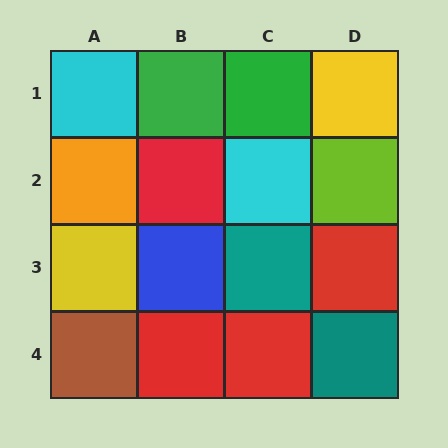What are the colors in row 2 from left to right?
Orange, red, cyan, lime.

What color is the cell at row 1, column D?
Yellow.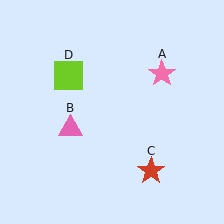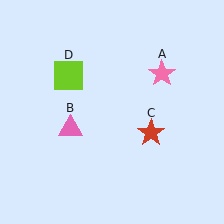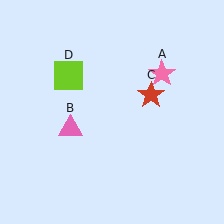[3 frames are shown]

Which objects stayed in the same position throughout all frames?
Pink star (object A) and pink triangle (object B) and lime square (object D) remained stationary.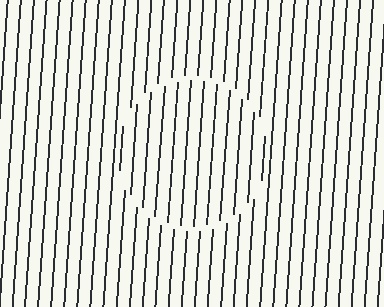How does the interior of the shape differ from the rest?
The interior of the shape contains the same grating, shifted by half a period — the contour is defined by the phase discontinuity where line-ends from the inner and outer gratings abut.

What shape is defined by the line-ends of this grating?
An illusory circle. The interior of the shape contains the same grating, shifted by half a period — the contour is defined by the phase discontinuity where line-ends from the inner and outer gratings abut.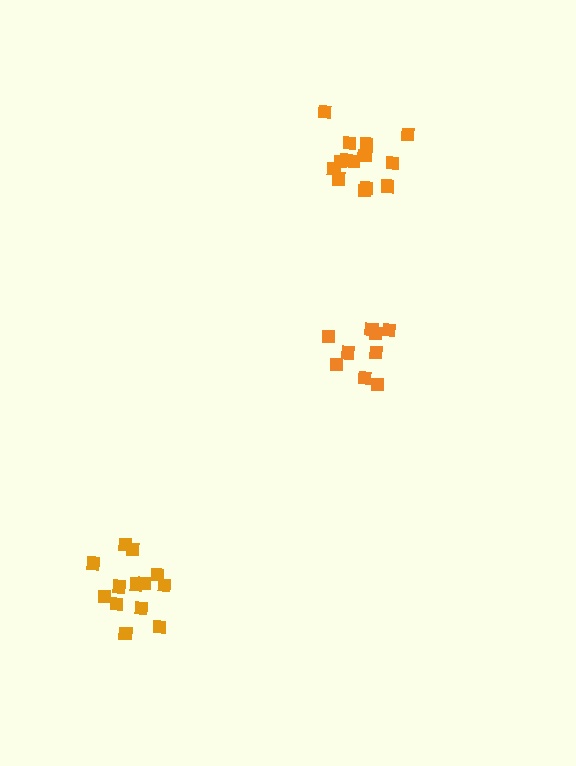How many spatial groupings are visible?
There are 3 spatial groupings.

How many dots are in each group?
Group 1: 13 dots, Group 2: 15 dots, Group 3: 9 dots (37 total).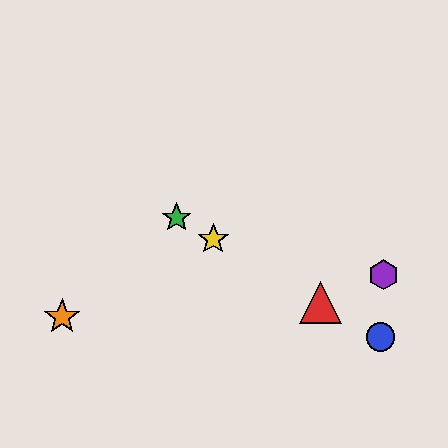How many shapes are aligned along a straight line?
4 shapes (the red triangle, the blue circle, the green star, the yellow star) are aligned along a straight line.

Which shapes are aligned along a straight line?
The red triangle, the blue circle, the green star, the yellow star are aligned along a straight line.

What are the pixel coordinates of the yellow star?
The yellow star is at (213, 239).